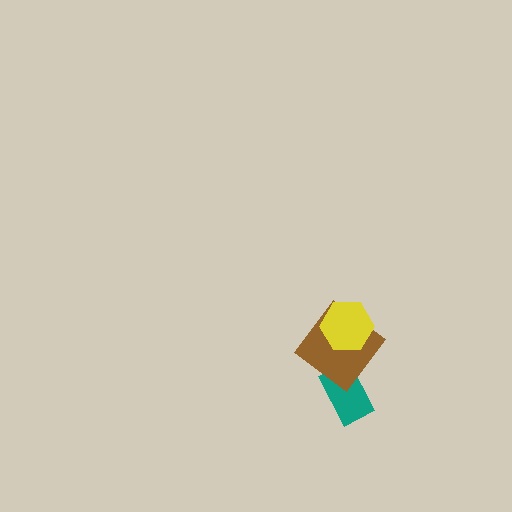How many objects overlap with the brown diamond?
2 objects overlap with the brown diamond.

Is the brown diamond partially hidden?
Yes, it is partially covered by another shape.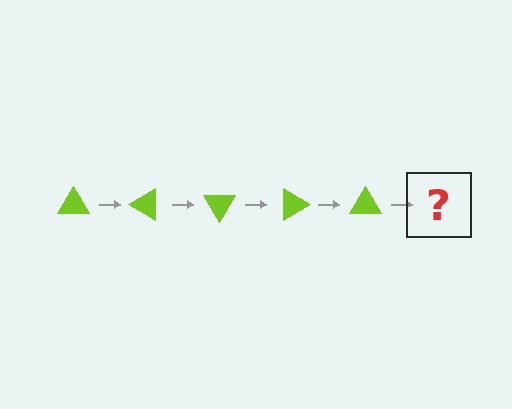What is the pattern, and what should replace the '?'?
The pattern is that the triangle rotates 30 degrees each step. The '?' should be a lime triangle rotated 150 degrees.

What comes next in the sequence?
The next element should be a lime triangle rotated 150 degrees.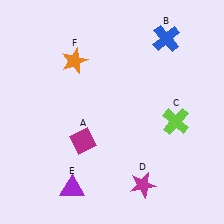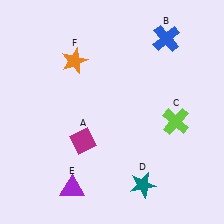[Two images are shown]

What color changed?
The star (D) changed from magenta in Image 1 to teal in Image 2.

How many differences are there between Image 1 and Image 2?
There is 1 difference between the two images.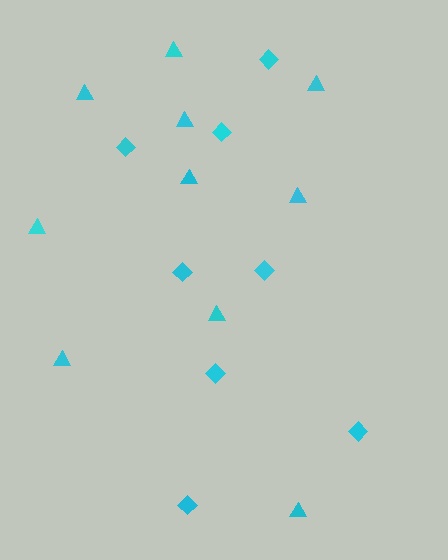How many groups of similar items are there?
There are 2 groups: one group of diamonds (8) and one group of triangles (10).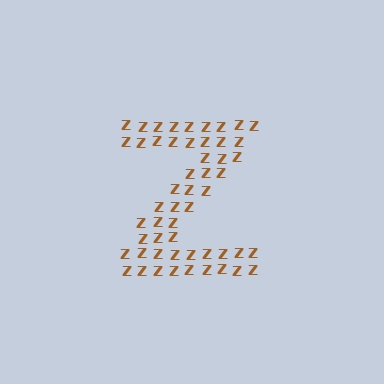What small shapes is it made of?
It is made of small letter Z's.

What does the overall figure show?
The overall figure shows the letter Z.